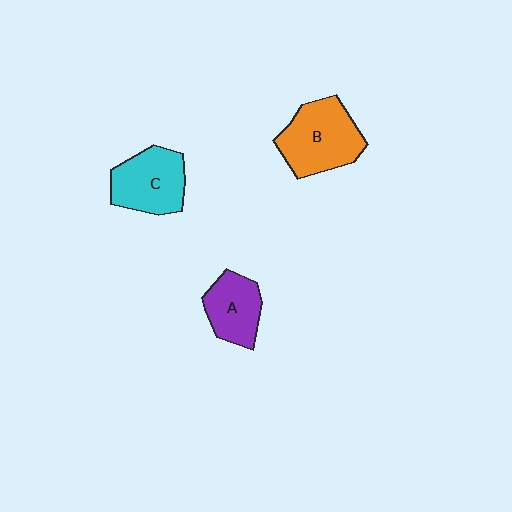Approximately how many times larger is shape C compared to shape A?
Approximately 1.3 times.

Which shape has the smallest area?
Shape A (purple).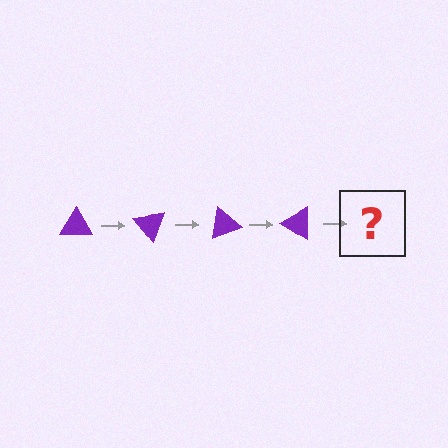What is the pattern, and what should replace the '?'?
The pattern is that the triangle rotates 50 degrees each step. The '?' should be a purple triangle rotated 200 degrees.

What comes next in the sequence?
The next element should be a purple triangle rotated 200 degrees.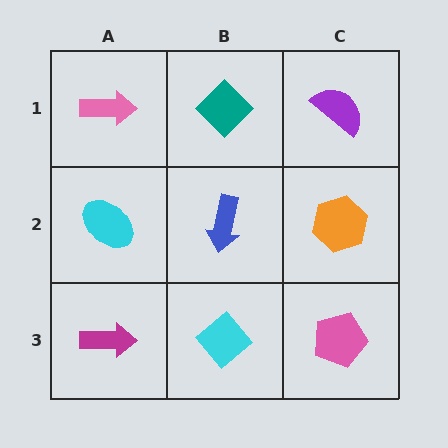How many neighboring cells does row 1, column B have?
3.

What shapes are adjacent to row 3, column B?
A blue arrow (row 2, column B), a magenta arrow (row 3, column A), a pink pentagon (row 3, column C).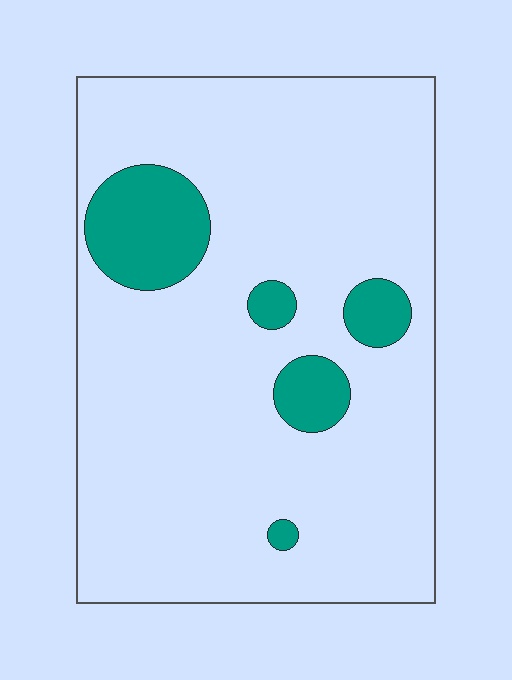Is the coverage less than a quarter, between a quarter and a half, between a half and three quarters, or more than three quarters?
Less than a quarter.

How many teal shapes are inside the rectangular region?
5.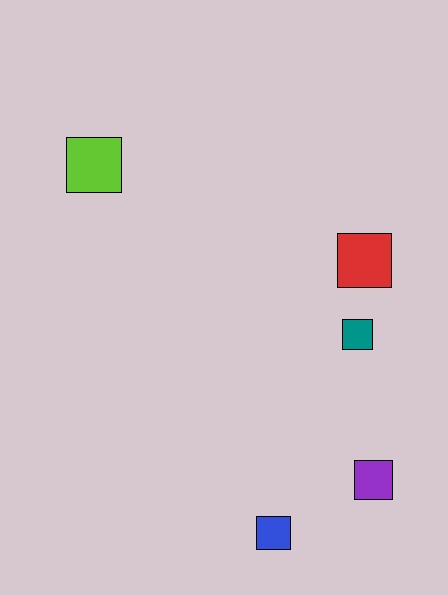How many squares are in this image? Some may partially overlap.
There are 5 squares.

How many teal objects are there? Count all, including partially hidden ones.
There is 1 teal object.